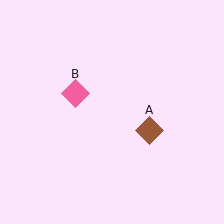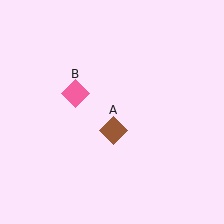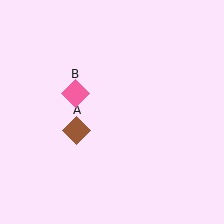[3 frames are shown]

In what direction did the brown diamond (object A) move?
The brown diamond (object A) moved left.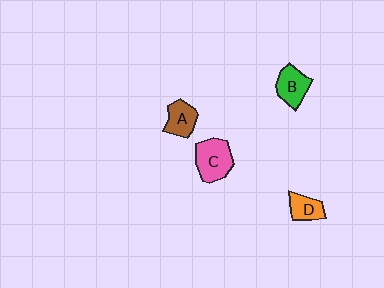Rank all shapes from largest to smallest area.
From largest to smallest: C (pink), B (green), A (brown), D (orange).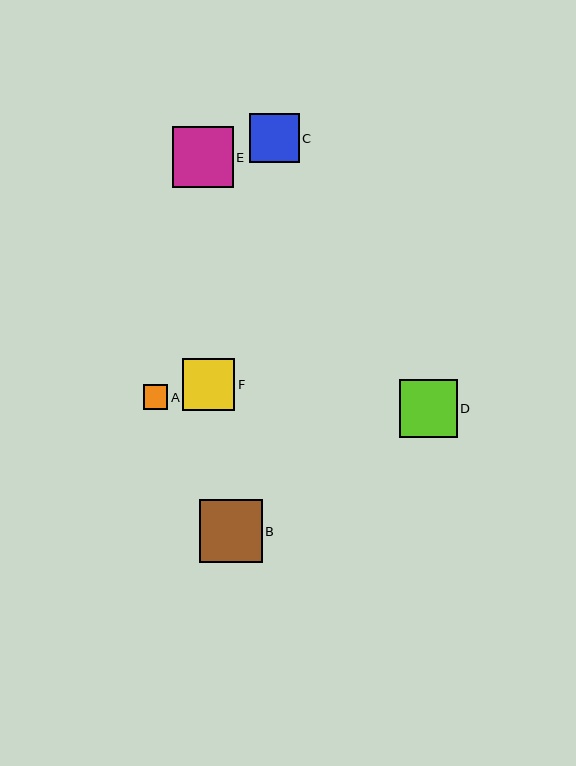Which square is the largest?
Square B is the largest with a size of approximately 63 pixels.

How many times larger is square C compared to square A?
Square C is approximately 2.0 times the size of square A.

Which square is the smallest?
Square A is the smallest with a size of approximately 25 pixels.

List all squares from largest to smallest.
From largest to smallest: B, E, D, F, C, A.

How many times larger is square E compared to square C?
Square E is approximately 1.2 times the size of square C.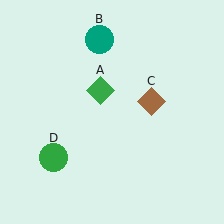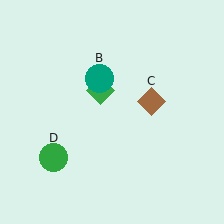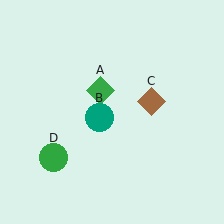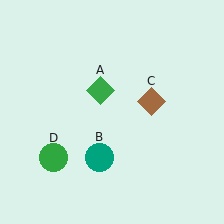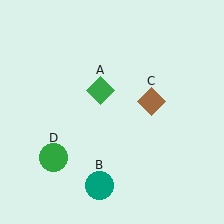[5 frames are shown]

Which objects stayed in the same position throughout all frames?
Green diamond (object A) and brown diamond (object C) and green circle (object D) remained stationary.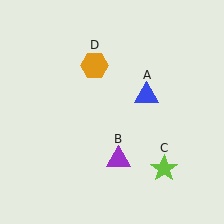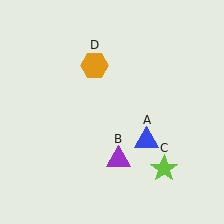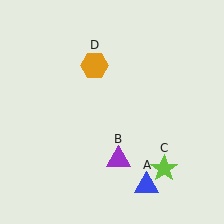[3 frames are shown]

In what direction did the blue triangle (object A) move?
The blue triangle (object A) moved down.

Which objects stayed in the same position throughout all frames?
Purple triangle (object B) and lime star (object C) and orange hexagon (object D) remained stationary.